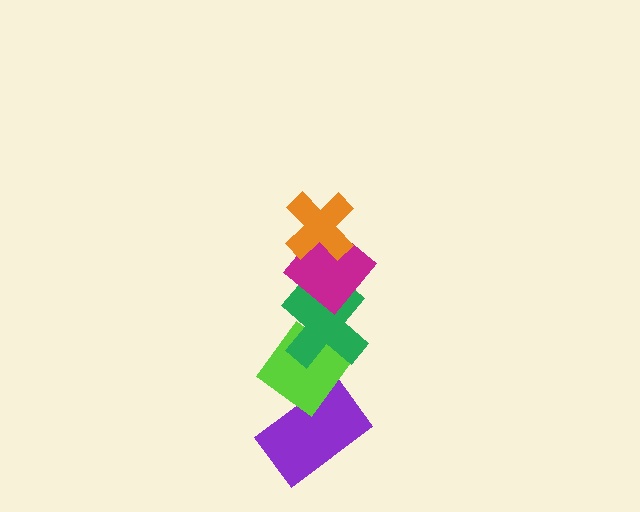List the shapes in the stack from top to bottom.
From top to bottom: the orange cross, the magenta diamond, the green cross, the lime diamond, the purple rectangle.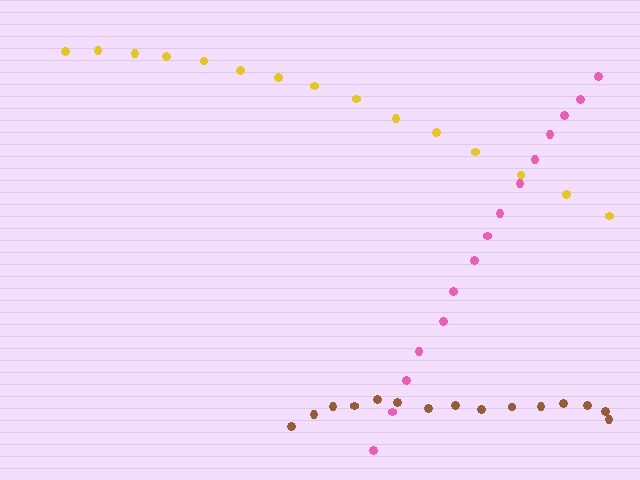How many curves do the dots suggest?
There are 3 distinct paths.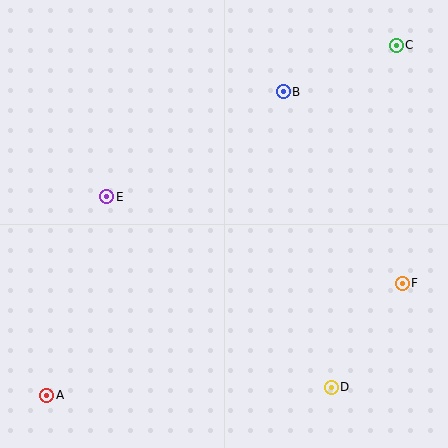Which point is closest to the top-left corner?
Point E is closest to the top-left corner.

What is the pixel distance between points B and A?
The distance between B and A is 385 pixels.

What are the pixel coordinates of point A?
Point A is at (47, 395).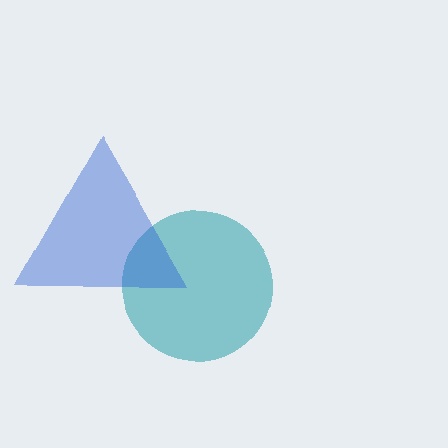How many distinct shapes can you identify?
There are 2 distinct shapes: a teal circle, a blue triangle.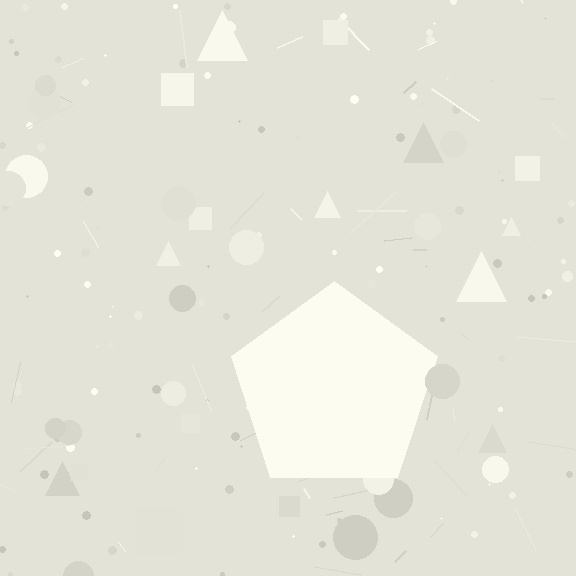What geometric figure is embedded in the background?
A pentagon is embedded in the background.